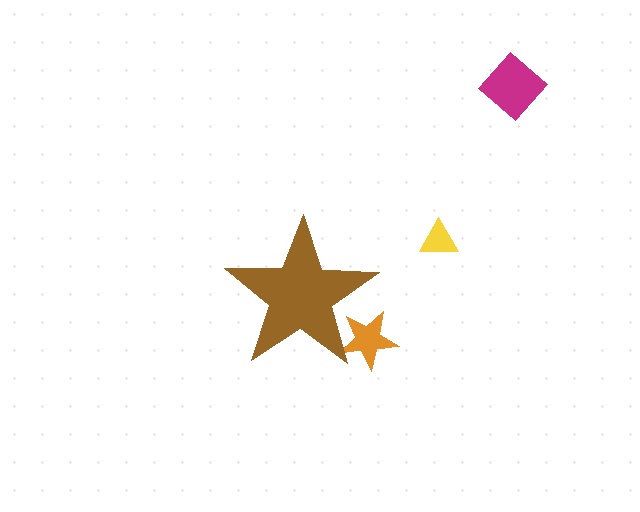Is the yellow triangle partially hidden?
No, the yellow triangle is fully visible.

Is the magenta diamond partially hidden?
No, the magenta diamond is fully visible.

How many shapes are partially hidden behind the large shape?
1 shape is partially hidden.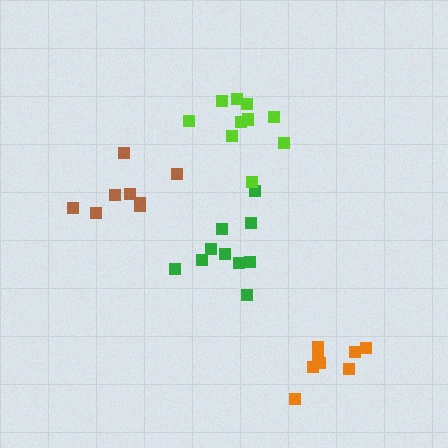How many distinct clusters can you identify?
There are 4 distinct clusters.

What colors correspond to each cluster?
The clusters are colored: green, lime, orange, brown.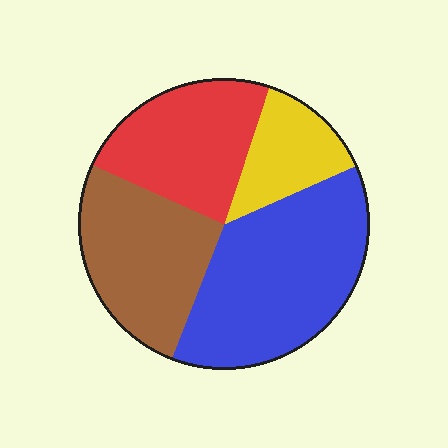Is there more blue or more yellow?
Blue.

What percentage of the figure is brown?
Brown covers around 25% of the figure.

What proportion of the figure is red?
Red covers 23% of the figure.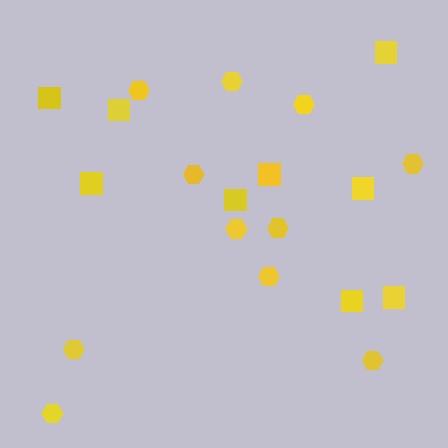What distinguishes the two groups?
There are 2 groups: one group of hexagons (11) and one group of squares (9).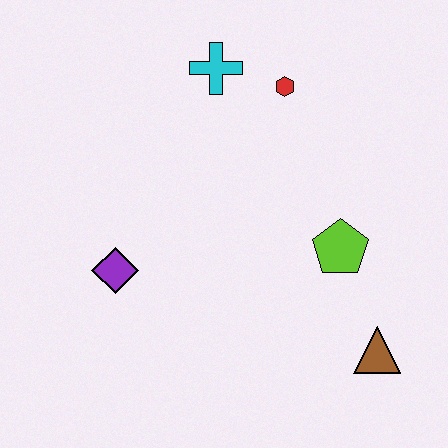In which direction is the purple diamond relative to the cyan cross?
The purple diamond is below the cyan cross.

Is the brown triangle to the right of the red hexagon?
Yes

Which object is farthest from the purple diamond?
The brown triangle is farthest from the purple diamond.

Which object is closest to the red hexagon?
The cyan cross is closest to the red hexagon.